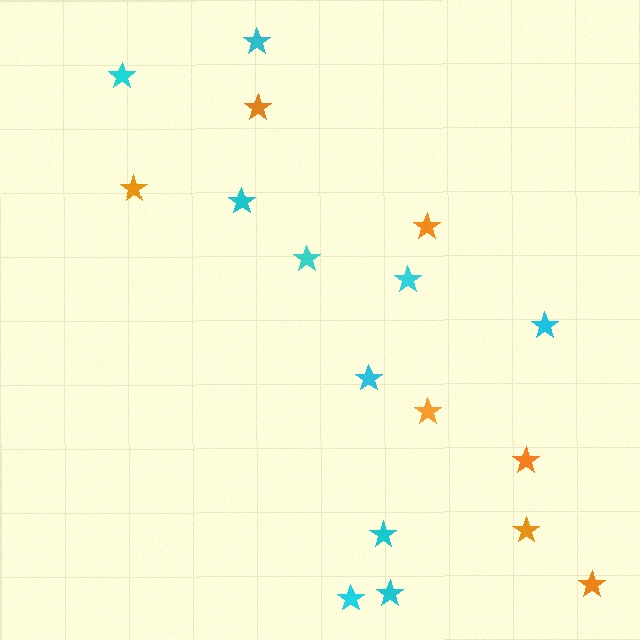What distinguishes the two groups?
There are 2 groups: one group of orange stars (7) and one group of cyan stars (10).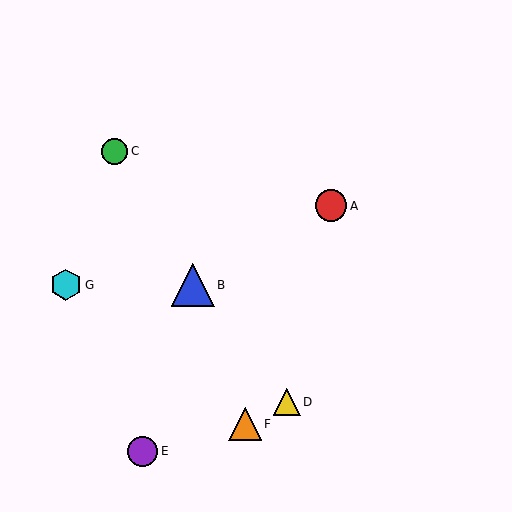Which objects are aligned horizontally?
Objects B, G are aligned horizontally.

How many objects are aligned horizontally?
2 objects (B, G) are aligned horizontally.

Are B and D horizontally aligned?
No, B is at y≈285 and D is at y≈402.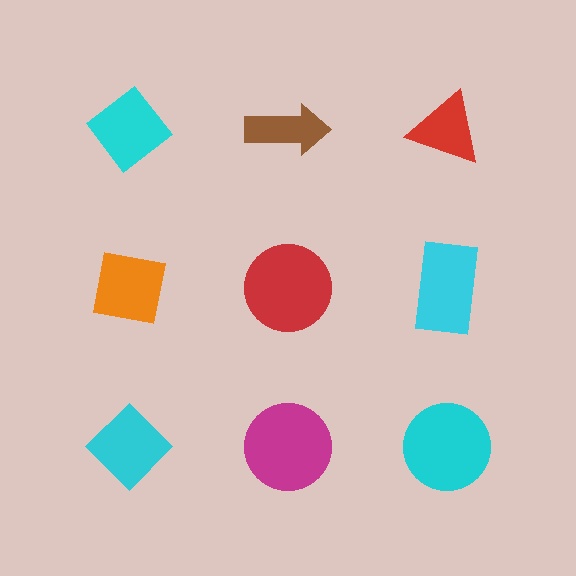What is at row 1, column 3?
A red triangle.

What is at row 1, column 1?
A cyan diamond.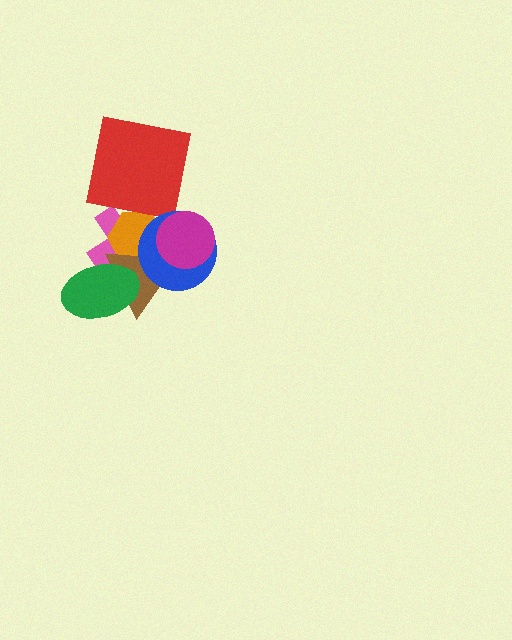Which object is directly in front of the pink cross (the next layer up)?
The orange hexagon is directly in front of the pink cross.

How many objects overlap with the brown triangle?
5 objects overlap with the brown triangle.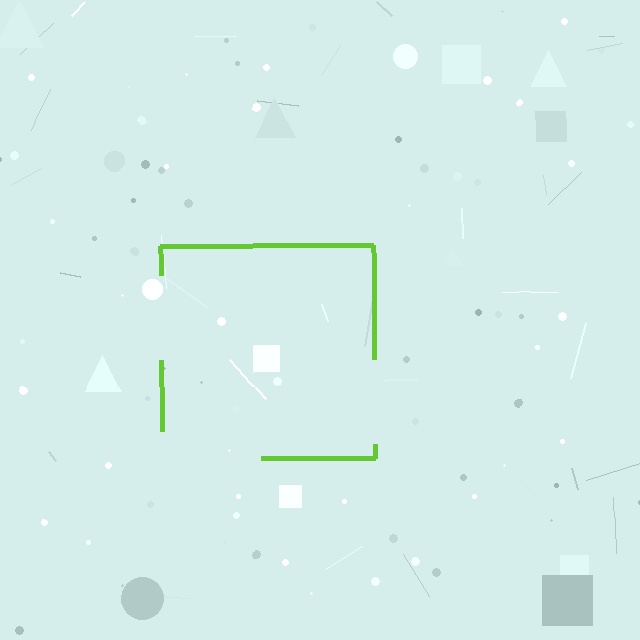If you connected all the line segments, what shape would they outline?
They would outline a square.